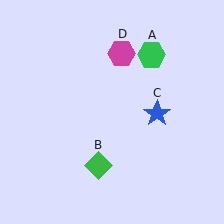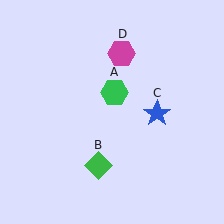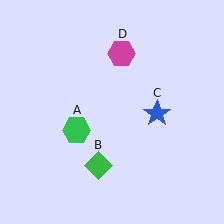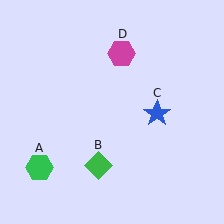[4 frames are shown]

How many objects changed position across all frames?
1 object changed position: green hexagon (object A).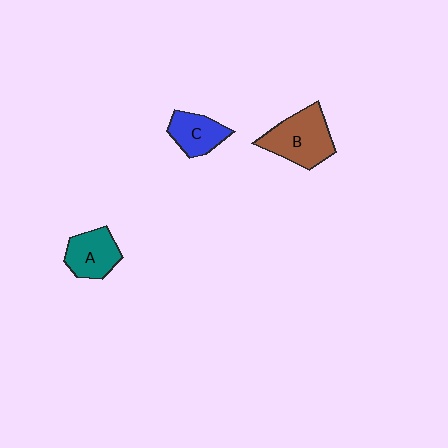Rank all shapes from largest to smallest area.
From largest to smallest: B (brown), A (teal), C (blue).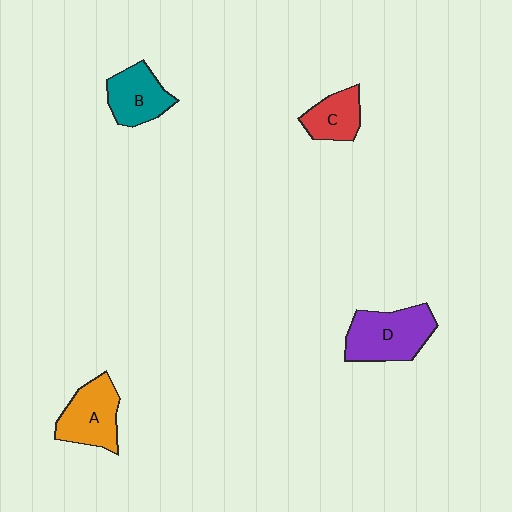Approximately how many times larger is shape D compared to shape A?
Approximately 1.2 times.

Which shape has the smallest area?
Shape C (red).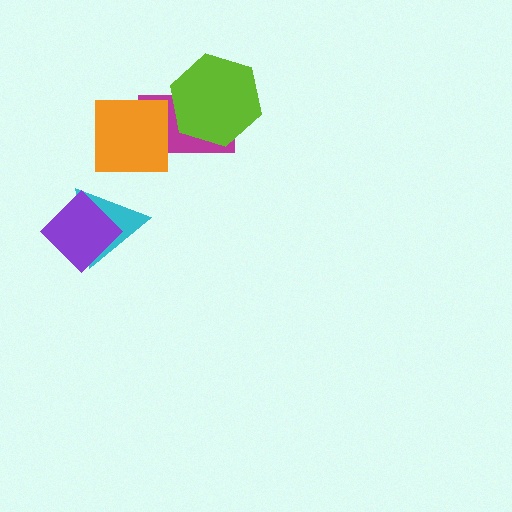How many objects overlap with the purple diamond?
1 object overlaps with the purple diamond.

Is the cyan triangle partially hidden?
Yes, it is partially covered by another shape.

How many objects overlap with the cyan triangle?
1 object overlaps with the cyan triangle.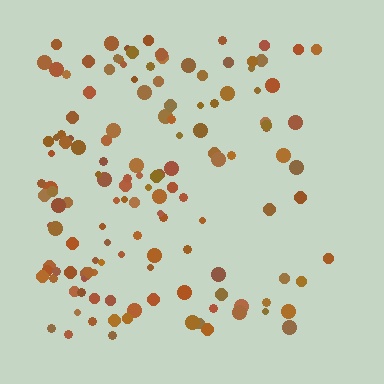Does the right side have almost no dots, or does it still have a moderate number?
Still a moderate number, just noticeably fewer than the left.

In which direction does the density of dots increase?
From right to left, with the left side densest.